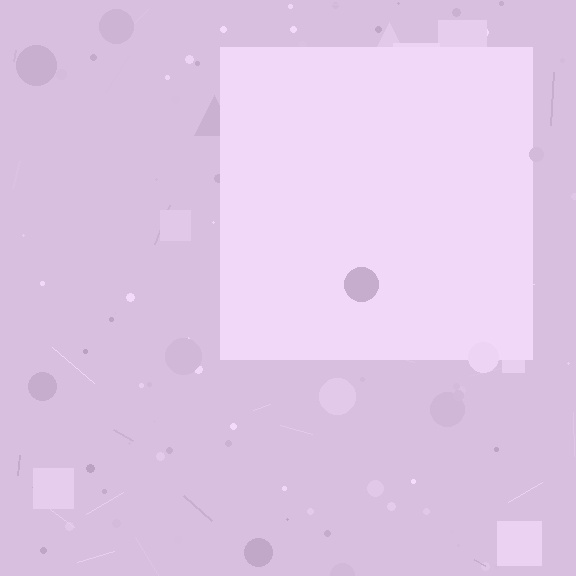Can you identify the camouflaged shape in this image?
The camouflaged shape is a square.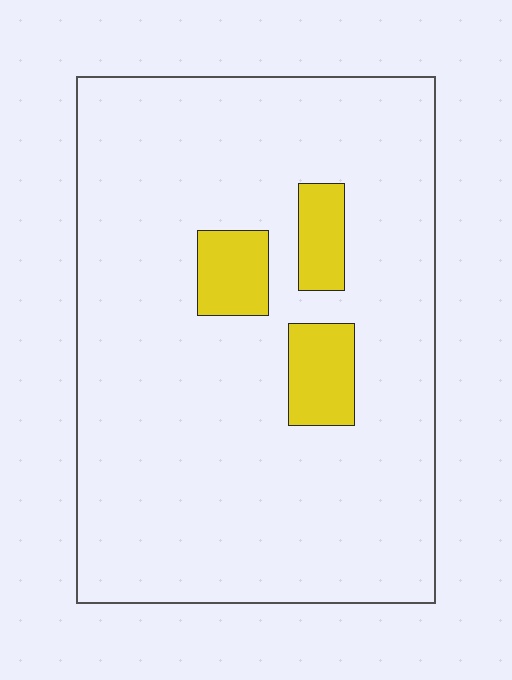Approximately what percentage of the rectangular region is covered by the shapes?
Approximately 10%.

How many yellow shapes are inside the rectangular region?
3.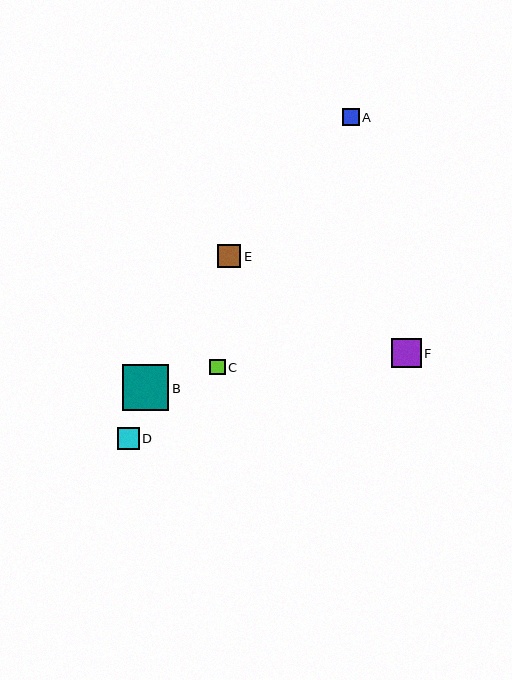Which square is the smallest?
Square C is the smallest with a size of approximately 16 pixels.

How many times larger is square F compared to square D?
Square F is approximately 1.4 times the size of square D.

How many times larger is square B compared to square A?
Square B is approximately 2.7 times the size of square A.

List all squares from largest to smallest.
From largest to smallest: B, F, E, D, A, C.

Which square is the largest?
Square B is the largest with a size of approximately 46 pixels.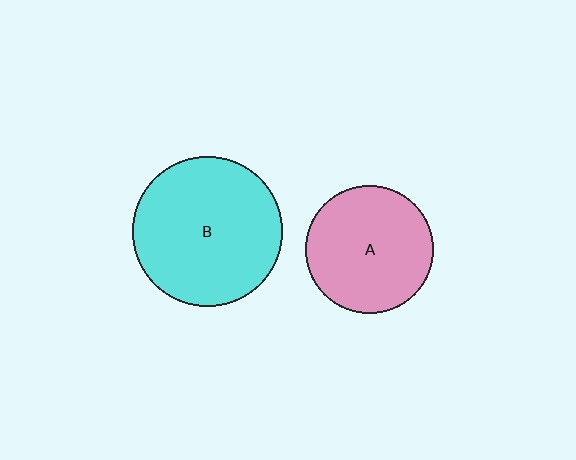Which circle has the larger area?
Circle B (cyan).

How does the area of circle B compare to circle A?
Approximately 1.4 times.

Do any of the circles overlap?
No, none of the circles overlap.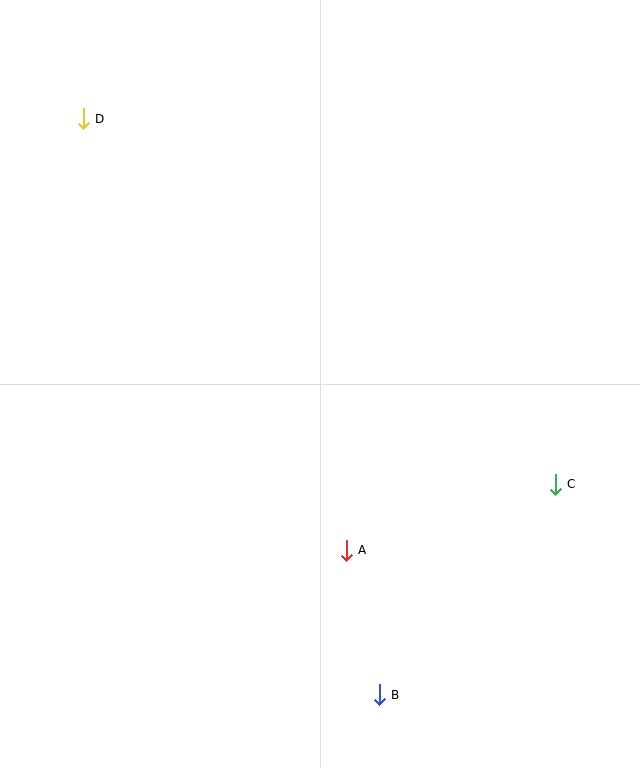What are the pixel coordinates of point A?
Point A is at (346, 550).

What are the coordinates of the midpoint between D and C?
The midpoint between D and C is at (319, 302).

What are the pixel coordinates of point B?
Point B is at (379, 695).